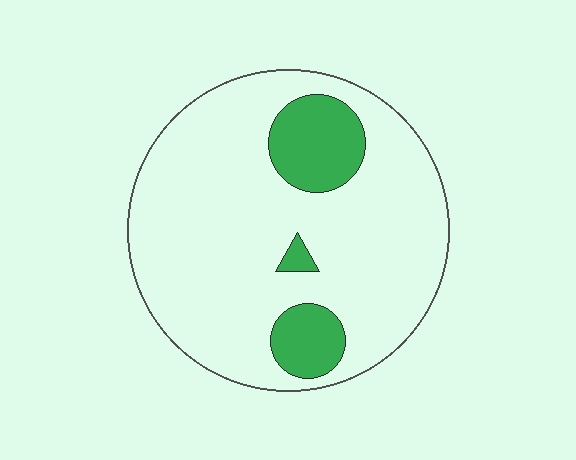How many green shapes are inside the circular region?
3.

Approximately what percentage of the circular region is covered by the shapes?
Approximately 15%.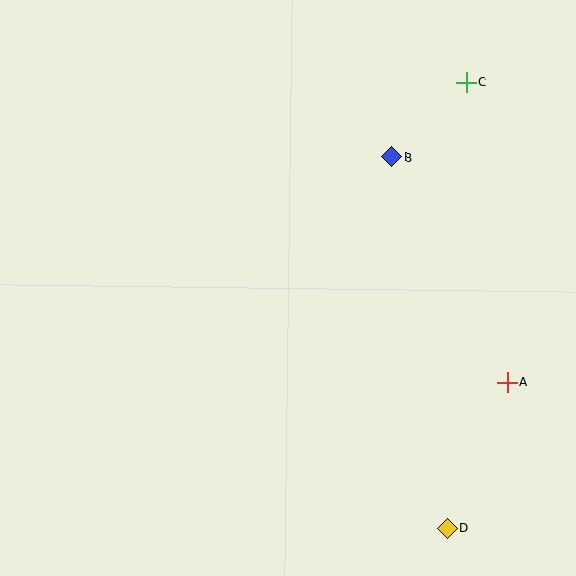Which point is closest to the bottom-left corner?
Point D is closest to the bottom-left corner.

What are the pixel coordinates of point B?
Point B is at (392, 157).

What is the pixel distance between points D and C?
The distance between D and C is 446 pixels.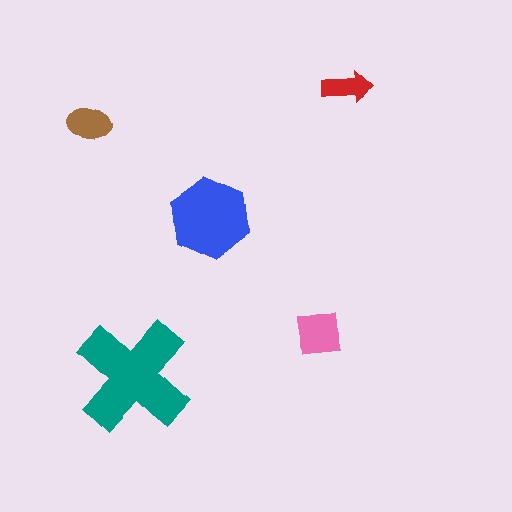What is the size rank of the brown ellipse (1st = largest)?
4th.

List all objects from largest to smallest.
The teal cross, the blue hexagon, the pink square, the brown ellipse, the red arrow.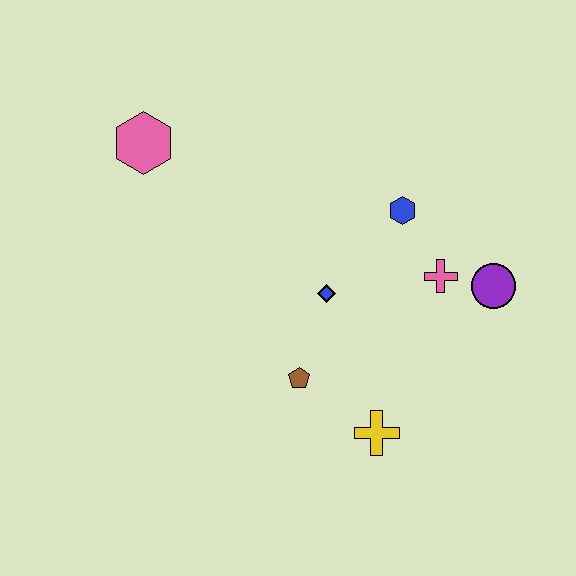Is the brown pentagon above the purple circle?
No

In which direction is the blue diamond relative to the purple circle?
The blue diamond is to the left of the purple circle.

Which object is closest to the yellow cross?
The brown pentagon is closest to the yellow cross.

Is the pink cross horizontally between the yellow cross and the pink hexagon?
No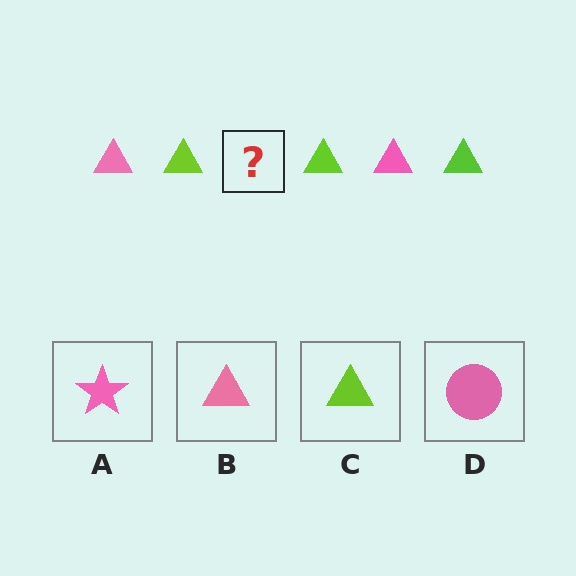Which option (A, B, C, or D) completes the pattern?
B.